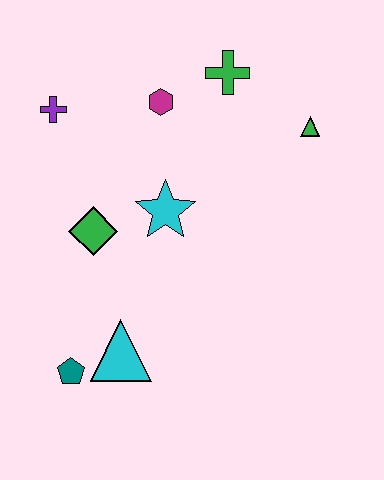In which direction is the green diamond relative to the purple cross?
The green diamond is below the purple cross.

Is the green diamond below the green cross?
Yes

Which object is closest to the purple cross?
The magenta hexagon is closest to the purple cross.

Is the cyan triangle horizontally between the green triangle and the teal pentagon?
Yes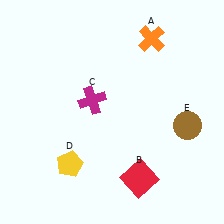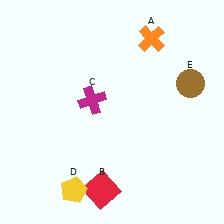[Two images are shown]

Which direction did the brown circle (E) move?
The brown circle (E) moved up.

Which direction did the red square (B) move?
The red square (B) moved left.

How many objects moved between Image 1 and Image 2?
3 objects moved between the two images.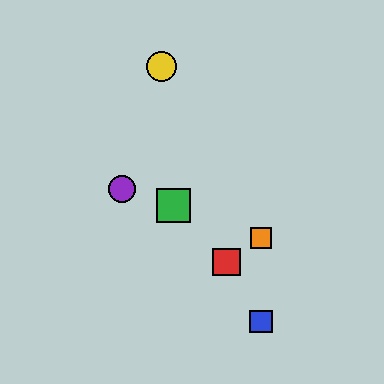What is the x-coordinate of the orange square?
The orange square is at x≈261.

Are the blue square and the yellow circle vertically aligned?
No, the blue square is at x≈261 and the yellow circle is at x≈162.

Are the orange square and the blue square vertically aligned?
Yes, both are at x≈261.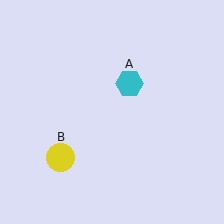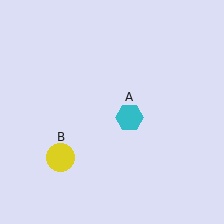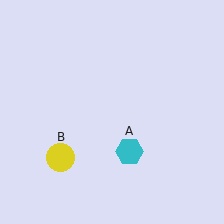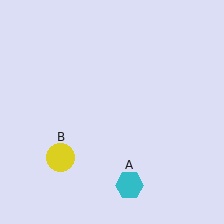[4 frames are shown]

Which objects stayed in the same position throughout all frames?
Yellow circle (object B) remained stationary.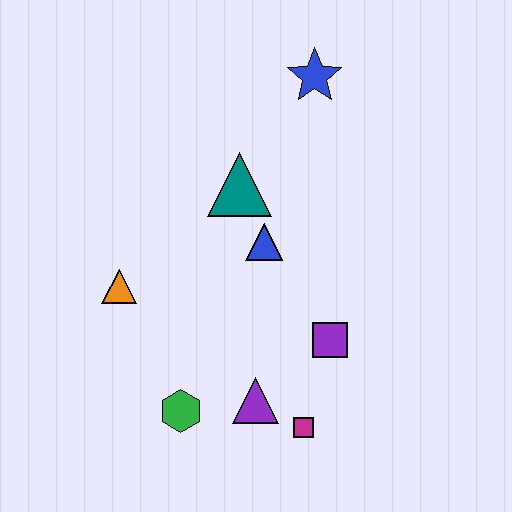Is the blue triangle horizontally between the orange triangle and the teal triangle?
No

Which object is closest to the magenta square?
The purple triangle is closest to the magenta square.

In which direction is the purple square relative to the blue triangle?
The purple square is below the blue triangle.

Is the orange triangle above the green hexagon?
Yes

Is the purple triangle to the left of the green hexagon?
No